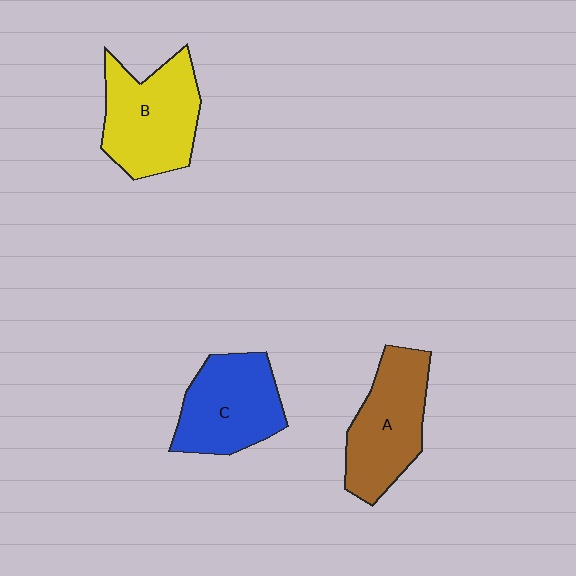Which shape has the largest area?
Shape B (yellow).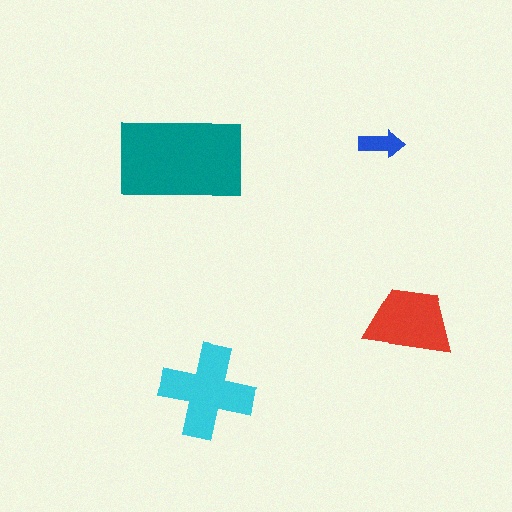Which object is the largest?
The teal rectangle.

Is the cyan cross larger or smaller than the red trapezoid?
Larger.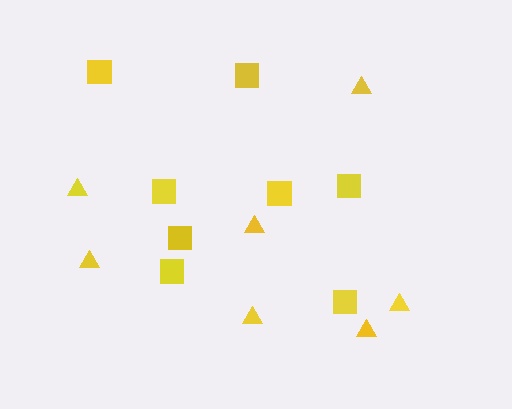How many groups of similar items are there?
There are 2 groups: one group of squares (8) and one group of triangles (7).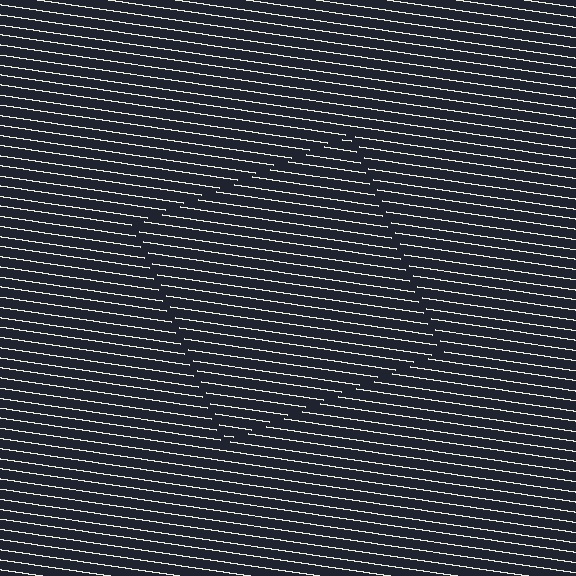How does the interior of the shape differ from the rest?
The interior of the shape contains the same grating, shifted by half a period — the contour is defined by the phase discontinuity where line-ends from the inner and outer gratings abut.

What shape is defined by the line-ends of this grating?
An illusory square. The interior of the shape contains the same grating, shifted by half a period — the contour is defined by the phase discontinuity where line-ends from the inner and outer gratings abut.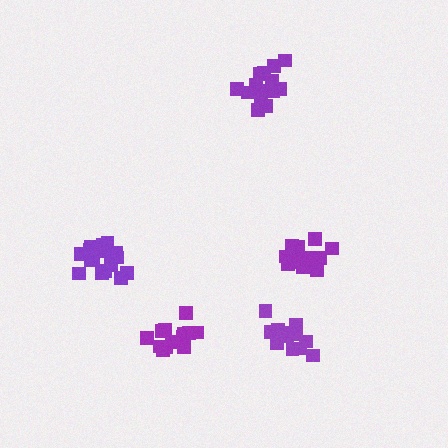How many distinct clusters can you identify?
There are 5 distinct clusters.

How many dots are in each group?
Group 1: 13 dots, Group 2: 15 dots, Group 3: 15 dots, Group 4: 15 dots, Group 5: 19 dots (77 total).